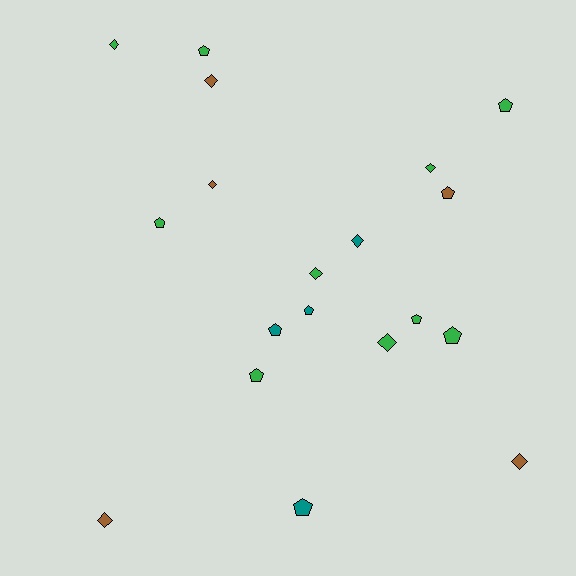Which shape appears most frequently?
Pentagon, with 10 objects.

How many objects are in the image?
There are 19 objects.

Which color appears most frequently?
Green, with 10 objects.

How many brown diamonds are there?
There are 4 brown diamonds.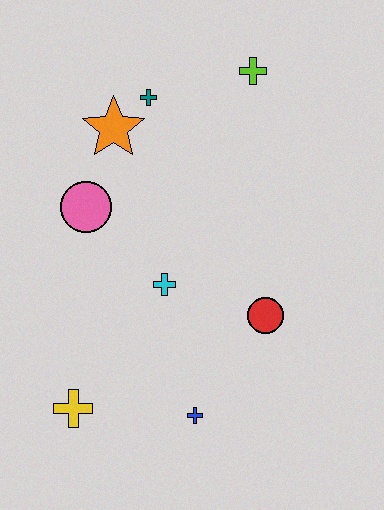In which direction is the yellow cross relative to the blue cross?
The yellow cross is to the left of the blue cross.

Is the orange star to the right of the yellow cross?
Yes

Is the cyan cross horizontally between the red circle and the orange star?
Yes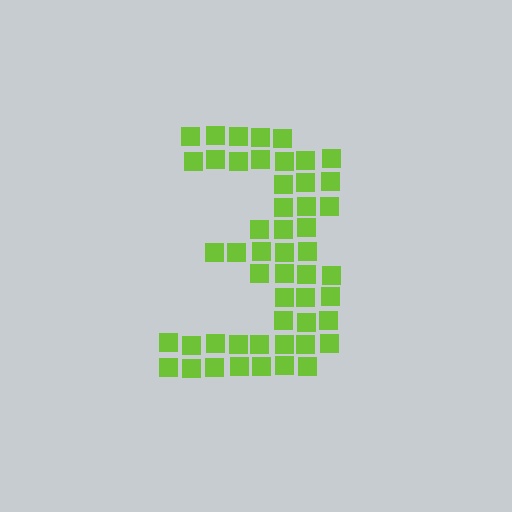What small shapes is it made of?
It is made of small squares.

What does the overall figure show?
The overall figure shows the digit 3.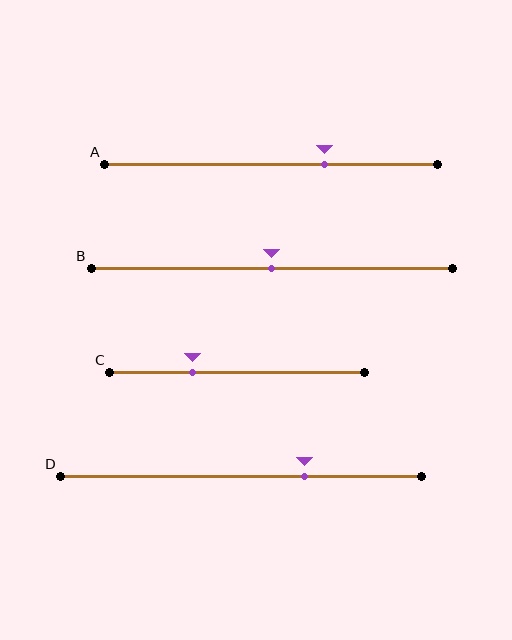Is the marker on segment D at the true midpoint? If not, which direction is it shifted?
No, the marker on segment D is shifted to the right by about 18% of the segment length.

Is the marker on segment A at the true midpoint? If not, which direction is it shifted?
No, the marker on segment A is shifted to the right by about 16% of the segment length.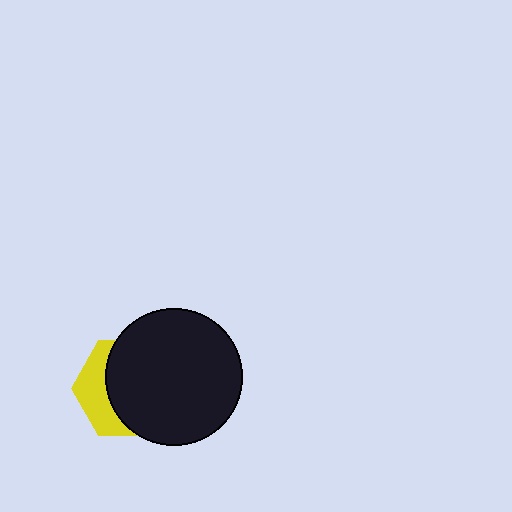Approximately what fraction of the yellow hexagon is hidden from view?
Roughly 67% of the yellow hexagon is hidden behind the black circle.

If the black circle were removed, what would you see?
You would see the complete yellow hexagon.